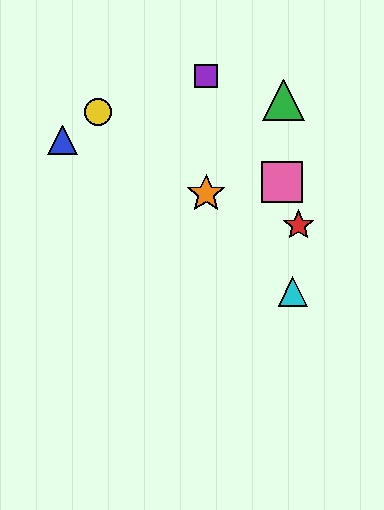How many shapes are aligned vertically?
2 shapes (the purple square, the orange star) are aligned vertically.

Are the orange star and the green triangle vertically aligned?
No, the orange star is at x≈206 and the green triangle is at x≈283.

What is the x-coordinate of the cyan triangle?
The cyan triangle is at x≈293.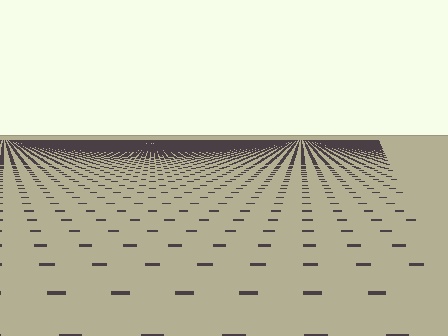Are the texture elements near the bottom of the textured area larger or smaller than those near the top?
Larger. Near the bottom, elements are closer to the viewer and appear at a bigger on-screen size.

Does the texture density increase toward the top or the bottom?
Density increases toward the top.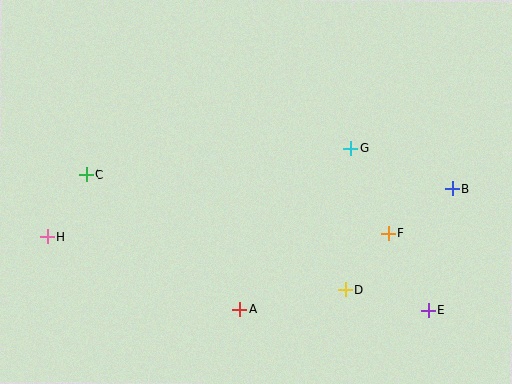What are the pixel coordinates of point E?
Point E is at (428, 310).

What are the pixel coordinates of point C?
Point C is at (86, 175).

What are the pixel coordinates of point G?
Point G is at (351, 148).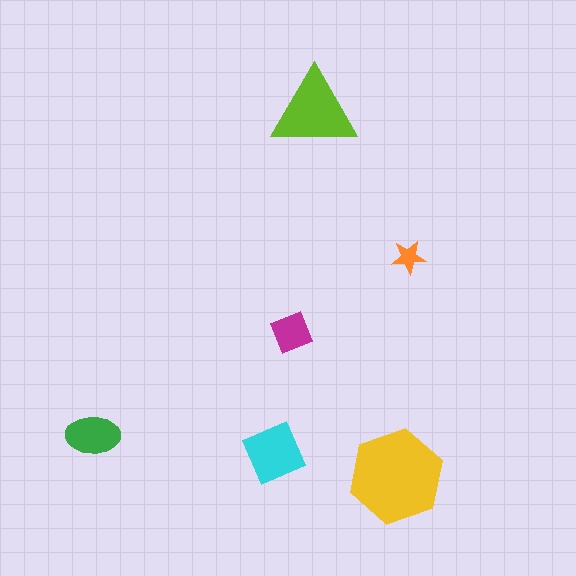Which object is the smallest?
The orange star.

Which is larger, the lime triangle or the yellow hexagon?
The yellow hexagon.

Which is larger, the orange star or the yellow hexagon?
The yellow hexagon.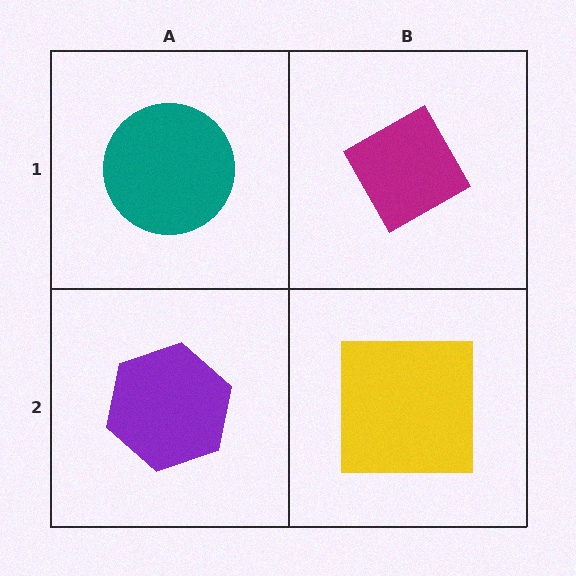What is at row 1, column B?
A magenta diamond.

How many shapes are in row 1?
2 shapes.